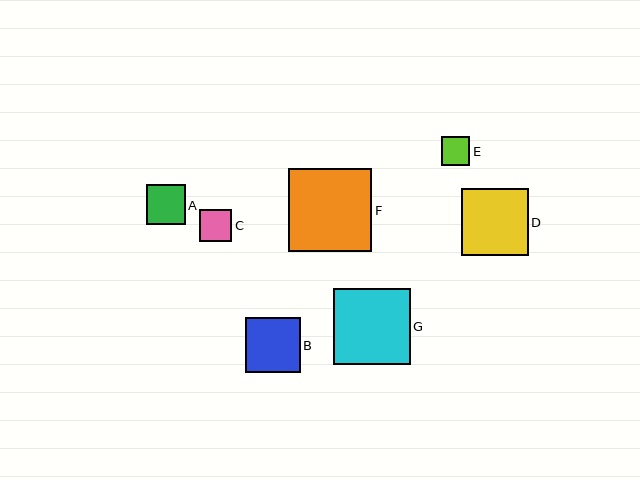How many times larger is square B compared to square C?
Square B is approximately 1.7 times the size of square C.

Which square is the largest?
Square F is the largest with a size of approximately 83 pixels.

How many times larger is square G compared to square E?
Square G is approximately 2.7 times the size of square E.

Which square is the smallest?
Square E is the smallest with a size of approximately 28 pixels.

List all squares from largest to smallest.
From largest to smallest: F, G, D, B, A, C, E.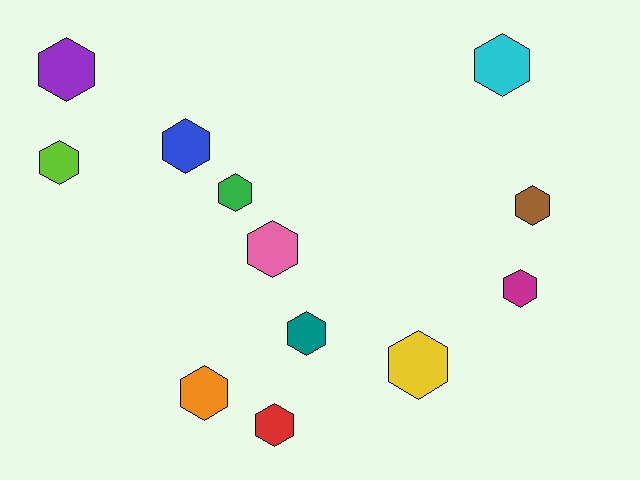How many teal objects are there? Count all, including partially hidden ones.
There is 1 teal object.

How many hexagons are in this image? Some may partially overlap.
There are 12 hexagons.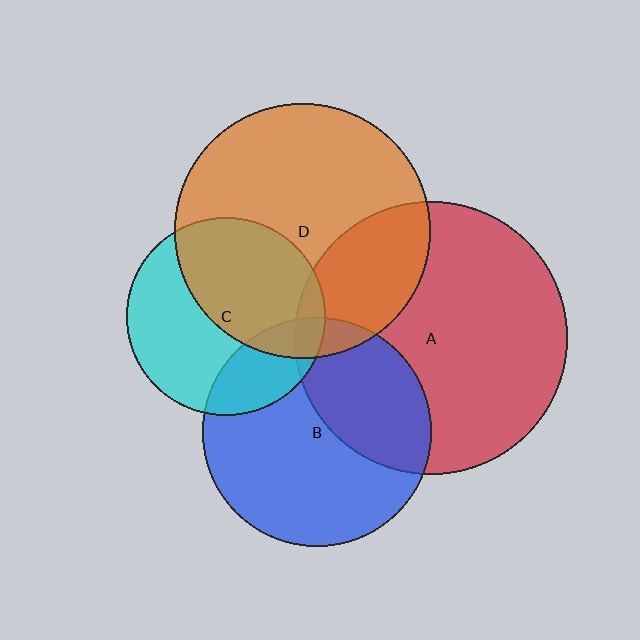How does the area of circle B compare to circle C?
Approximately 1.3 times.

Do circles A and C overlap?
Yes.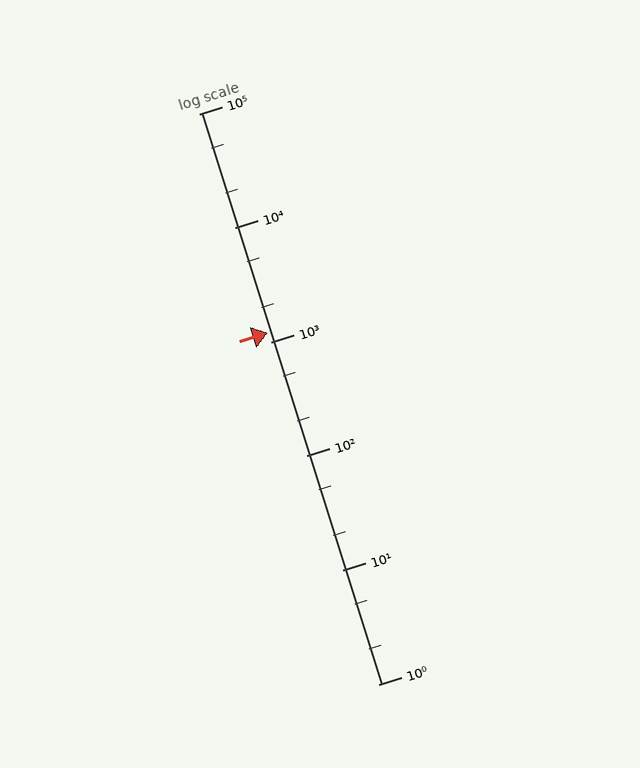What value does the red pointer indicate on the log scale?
The pointer indicates approximately 1200.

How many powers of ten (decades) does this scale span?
The scale spans 5 decades, from 1 to 100000.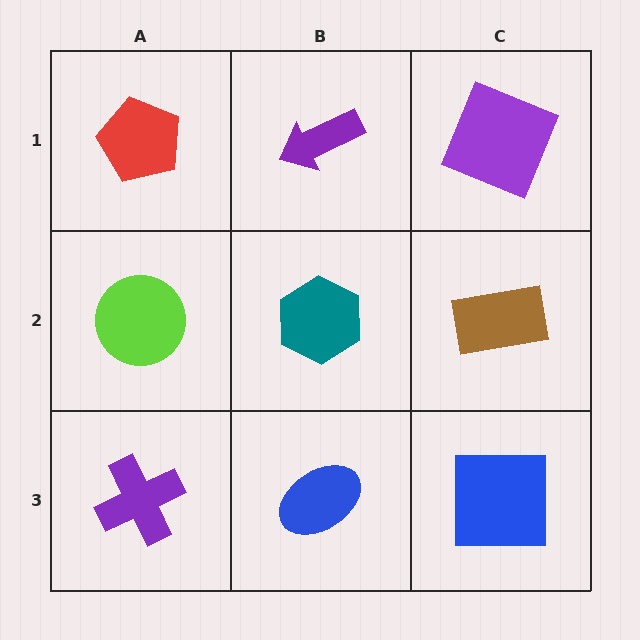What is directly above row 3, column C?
A brown rectangle.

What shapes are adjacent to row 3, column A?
A lime circle (row 2, column A), a blue ellipse (row 3, column B).